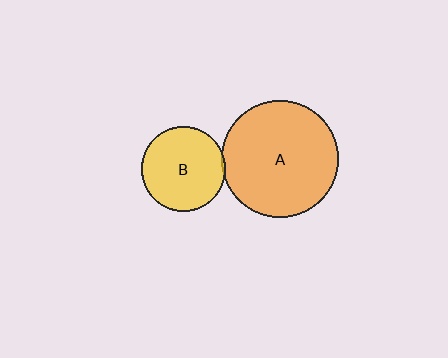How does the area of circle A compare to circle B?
Approximately 1.9 times.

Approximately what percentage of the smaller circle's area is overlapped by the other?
Approximately 5%.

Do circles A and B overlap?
Yes.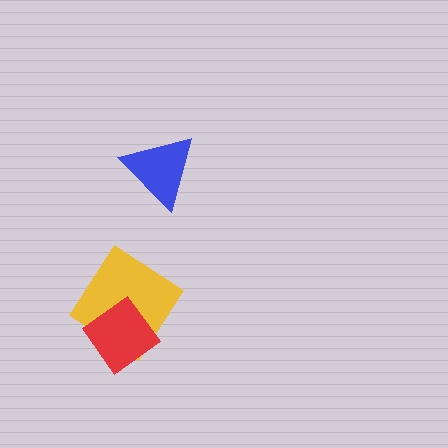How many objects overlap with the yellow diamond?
1 object overlaps with the yellow diamond.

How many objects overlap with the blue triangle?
0 objects overlap with the blue triangle.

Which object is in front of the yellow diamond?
The red diamond is in front of the yellow diamond.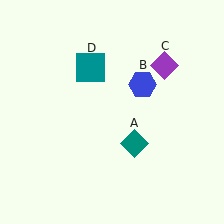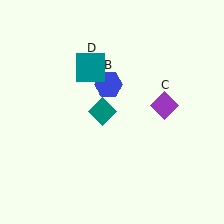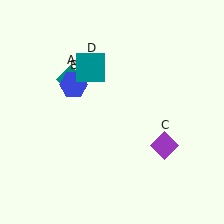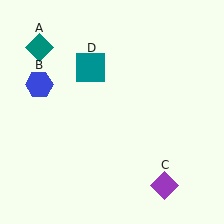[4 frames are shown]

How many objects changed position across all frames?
3 objects changed position: teal diamond (object A), blue hexagon (object B), purple diamond (object C).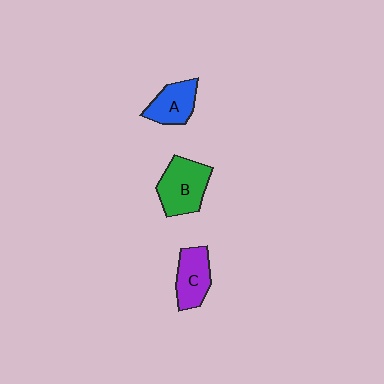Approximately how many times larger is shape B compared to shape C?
Approximately 1.3 times.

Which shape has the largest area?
Shape B (green).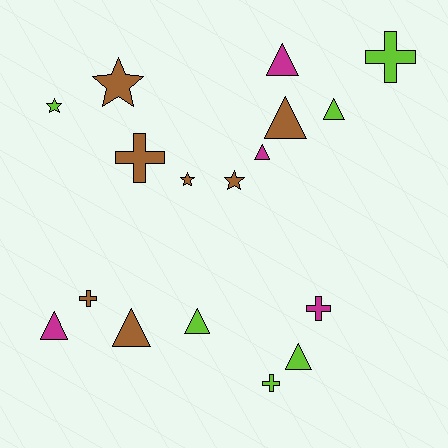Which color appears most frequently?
Brown, with 7 objects.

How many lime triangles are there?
There are 3 lime triangles.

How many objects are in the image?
There are 17 objects.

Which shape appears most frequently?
Triangle, with 8 objects.